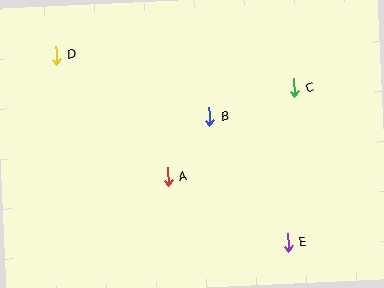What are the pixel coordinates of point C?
Point C is at (294, 88).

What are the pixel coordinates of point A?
Point A is at (168, 177).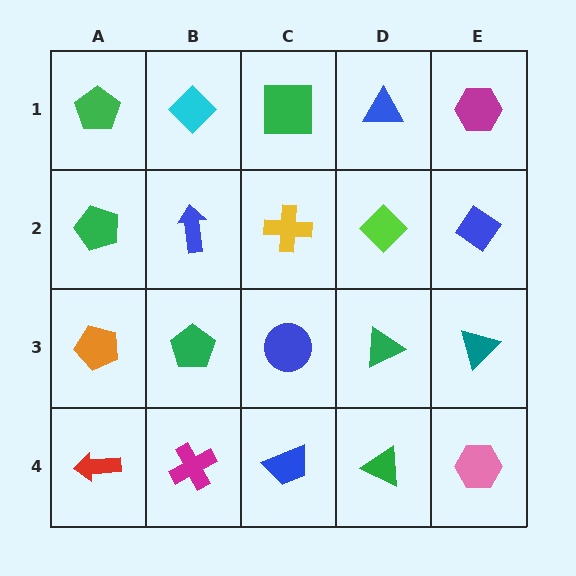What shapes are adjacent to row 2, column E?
A magenta hexagon (row 1, column E), a teal triangle (row 3, column E), a lime diamond (row 2, column D).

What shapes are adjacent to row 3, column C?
A yellow cross (row 2, column C), a blue trapezoid (row 4, column C), a green pentagon (row 3, column B), a green triangle (row 3, column D).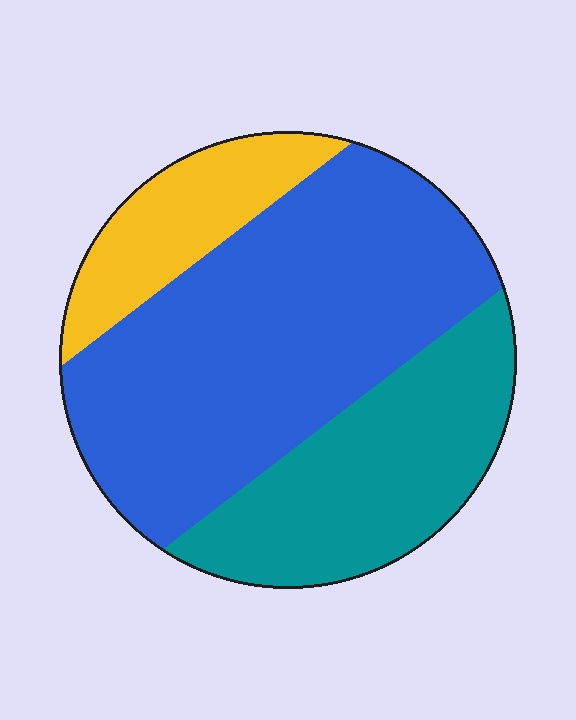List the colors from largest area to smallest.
From largest to smallest: blue, teal, yellow.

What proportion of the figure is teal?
Teal covers 30% of the figure.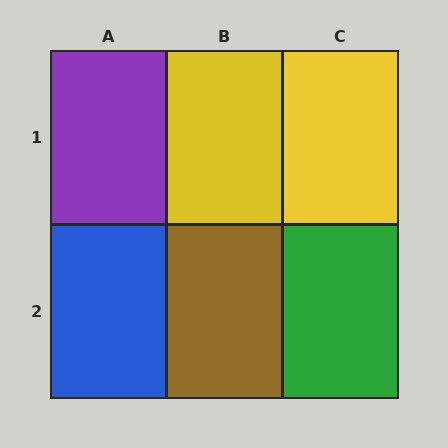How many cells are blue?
1 cell is blue.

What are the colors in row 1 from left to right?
Purple, yellow, yellow.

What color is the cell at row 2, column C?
Green.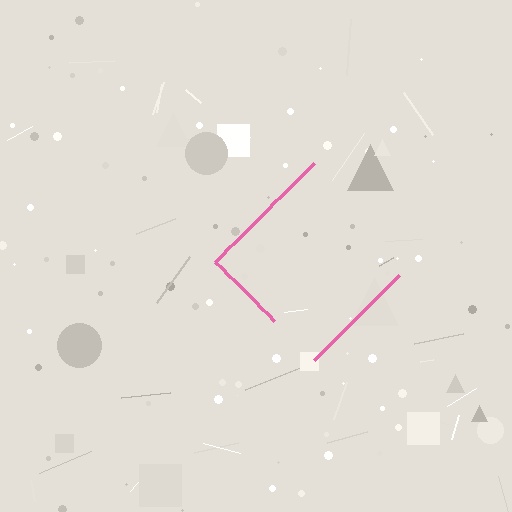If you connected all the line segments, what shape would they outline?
They would outline a diamond.